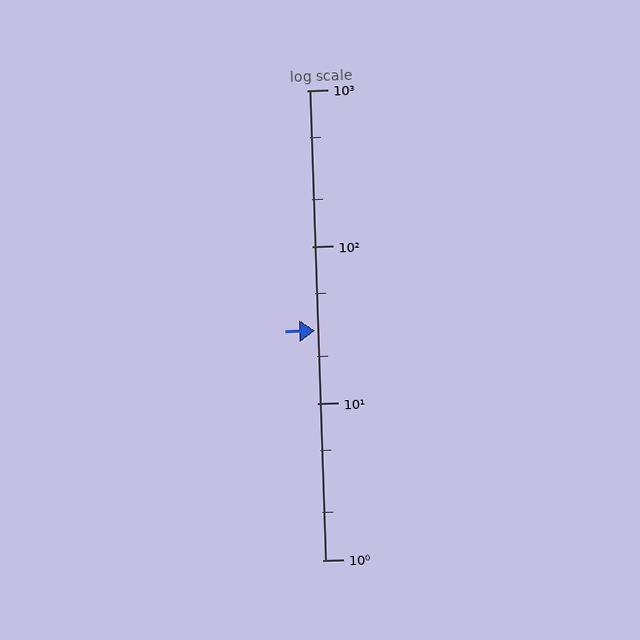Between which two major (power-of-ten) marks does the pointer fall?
The pointer is between 10 and 100.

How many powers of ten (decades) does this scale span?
The scale spans 3 decades, from 1 to 1000.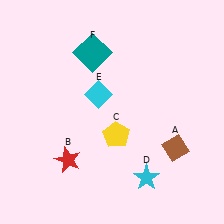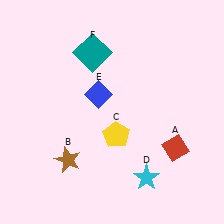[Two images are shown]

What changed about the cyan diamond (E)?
In Image 1, E is cyan. In Image 2, it changed to blue.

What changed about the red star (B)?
In Image 1, B is red. In Image 2, it changed to brown.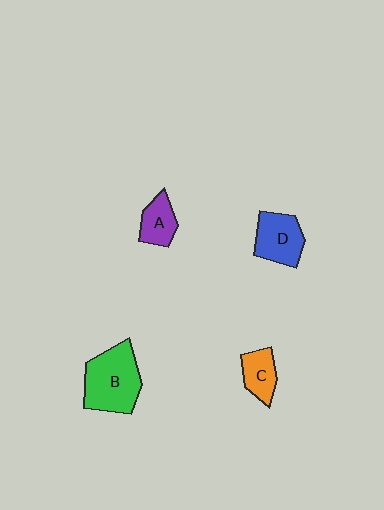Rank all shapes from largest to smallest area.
From largest to smallest: B (green), D (blue), C (orange), A (purple).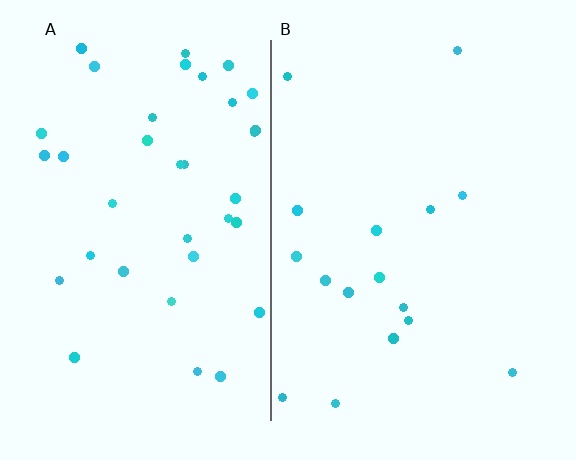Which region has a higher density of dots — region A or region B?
A (the left).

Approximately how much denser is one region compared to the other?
Approximately 2.2× — region A over region B.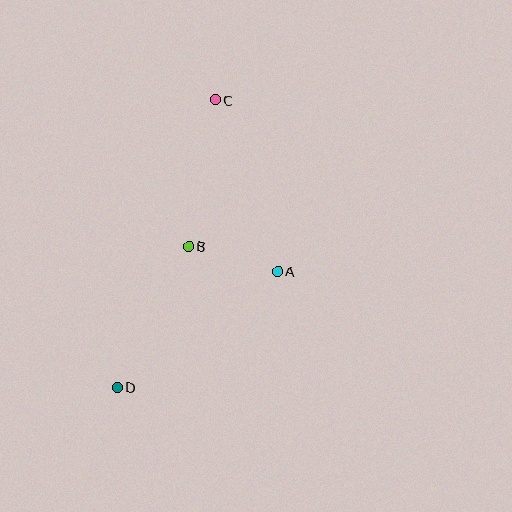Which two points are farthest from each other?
Points C and D are farthest from each other.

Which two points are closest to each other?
Points A and B are closest to each other.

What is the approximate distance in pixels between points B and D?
The distance between B and D is approximately 158 pixels.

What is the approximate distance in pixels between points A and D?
The distance between A and D is approximately 198 pixels.